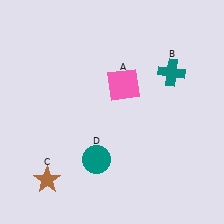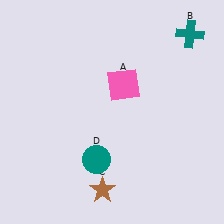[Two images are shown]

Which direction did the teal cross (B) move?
The teal cross (B) moved up.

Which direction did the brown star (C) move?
The brown star (C) moved right.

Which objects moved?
The objects that moved are: the teal cross (B), the brown star (C).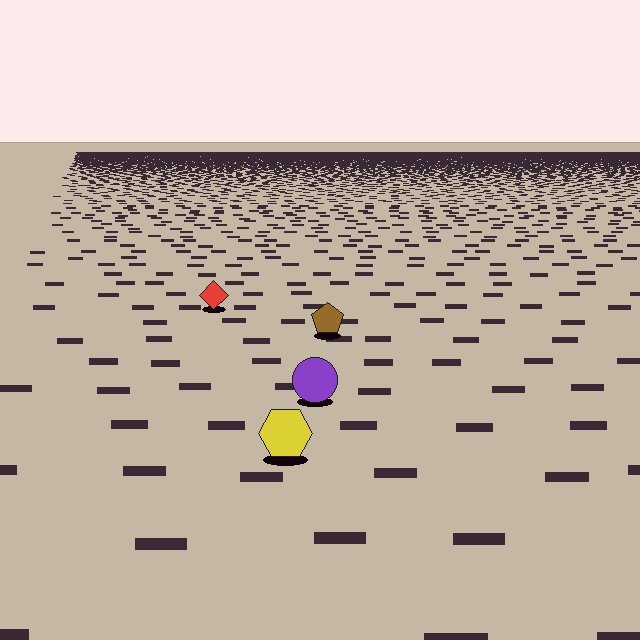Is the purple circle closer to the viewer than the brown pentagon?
Yes. The purple circle is closer — you can tell from the texture gradient: the ground texture is coarser near it.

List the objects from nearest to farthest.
From nearest to farthest: the yellow hexagon, the purple circle, the brown pentagon, the red diamond.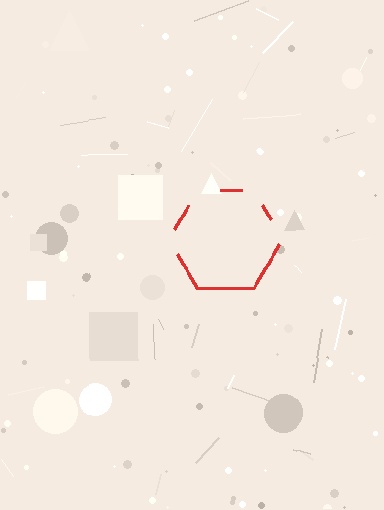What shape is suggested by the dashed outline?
The dashed outline suggests a hexagon.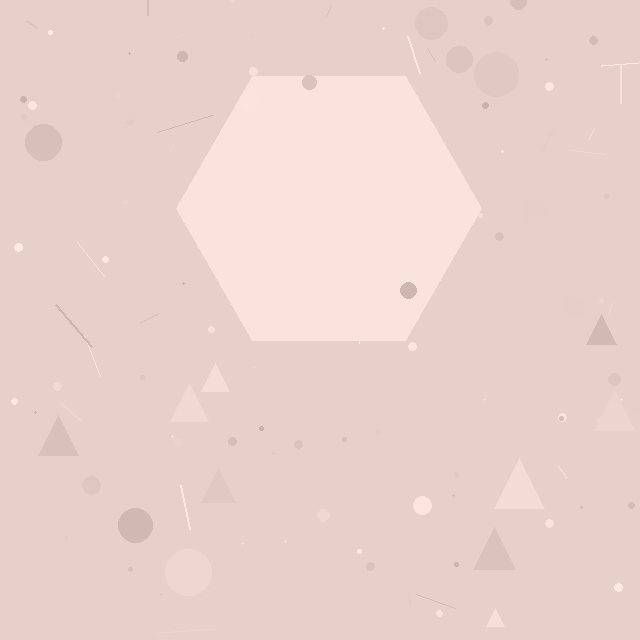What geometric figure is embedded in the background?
A hexagon is embedded in the background.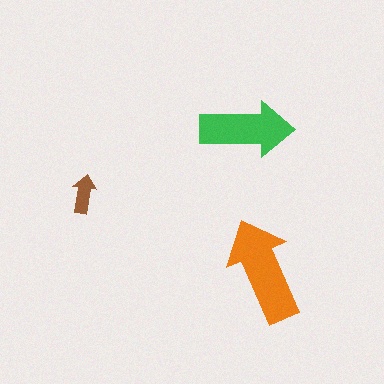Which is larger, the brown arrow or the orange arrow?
The orange one.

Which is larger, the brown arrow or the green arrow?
The green one.